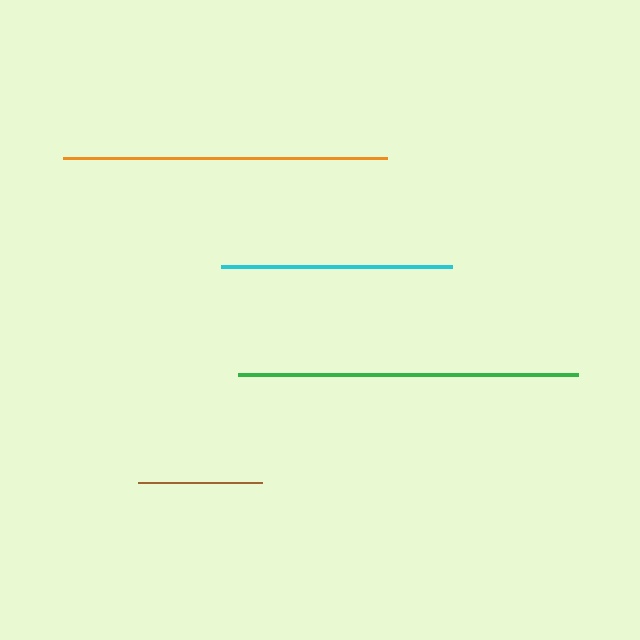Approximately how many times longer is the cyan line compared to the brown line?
The cyan line is approximately 1.9 times the length of the brown line.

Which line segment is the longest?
The green line is the longest at approximately 340 pixels.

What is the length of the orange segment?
The orange segment is approximately 323 pixels long.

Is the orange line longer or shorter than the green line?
The green line is longer than the orange line.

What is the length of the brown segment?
The brown segment is approximately 123 pixels long.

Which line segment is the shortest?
The brown line is the shortest at approximately 123 pixels.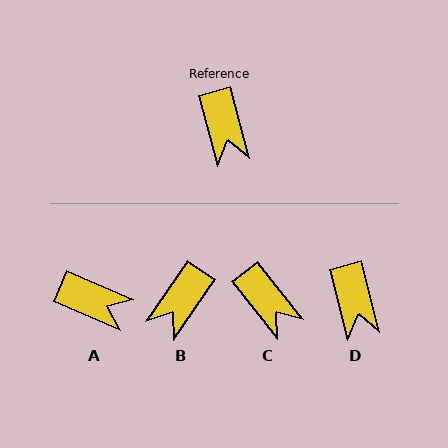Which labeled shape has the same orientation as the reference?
D.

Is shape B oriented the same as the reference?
No, it is off by about 49 degrees.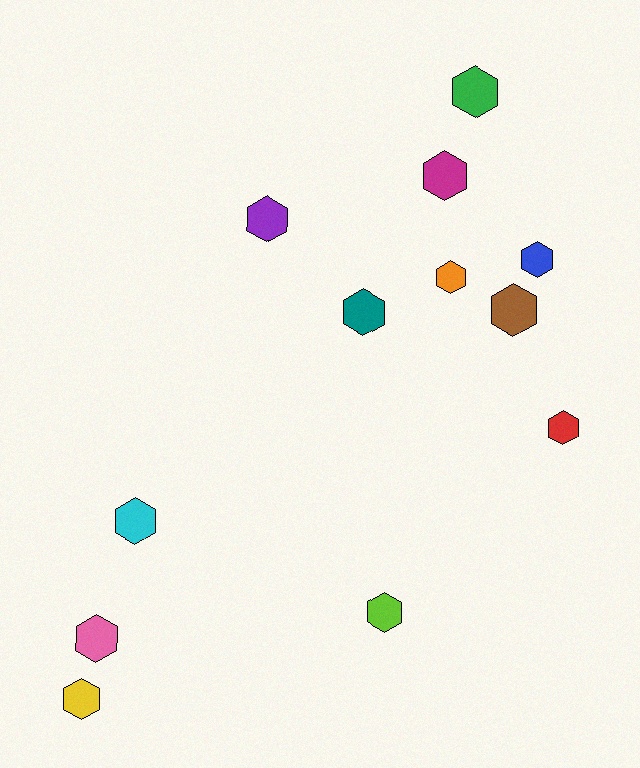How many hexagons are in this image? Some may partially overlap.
There are 12 hexagons.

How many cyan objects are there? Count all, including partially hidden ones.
There is 1 cyan object.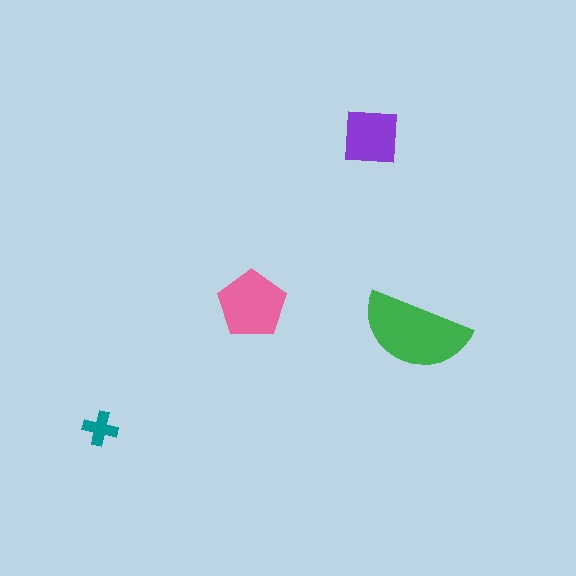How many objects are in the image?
There are 4 objects in the image.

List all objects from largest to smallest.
The green semicircle, the pink pentagon, the purple square, the teal cross.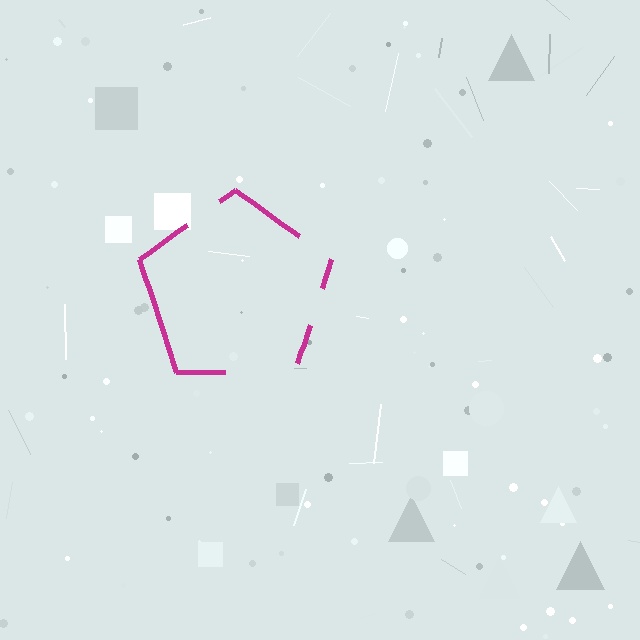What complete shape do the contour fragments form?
The contour fragments form a pentagon.